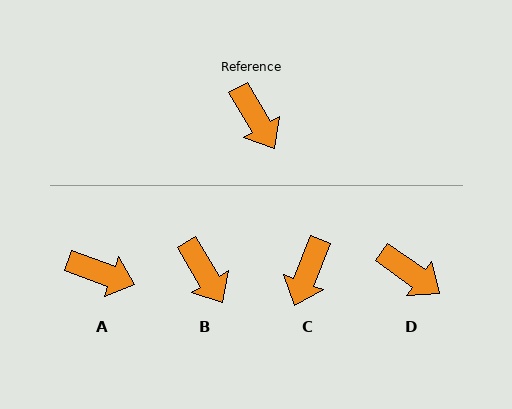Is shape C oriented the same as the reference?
No, it is off by about 51 degrees.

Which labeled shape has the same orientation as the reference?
B.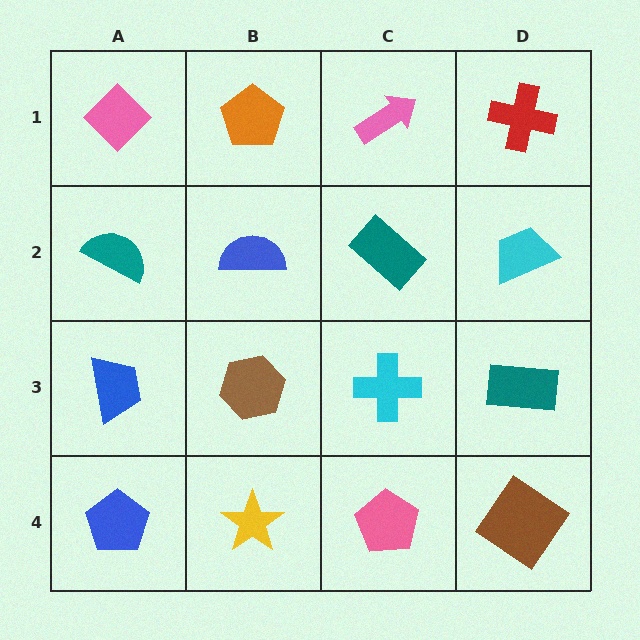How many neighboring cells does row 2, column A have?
3.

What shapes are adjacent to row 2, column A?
A pink diamond (row 1, column A), a blue trapezoid (row 3, column A), a blue semicircle (row 2, column B).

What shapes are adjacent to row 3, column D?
A cyan trapezoid (row 2, column D), a brown diamond (row 4, column D), a cyan cross (row 3, column C).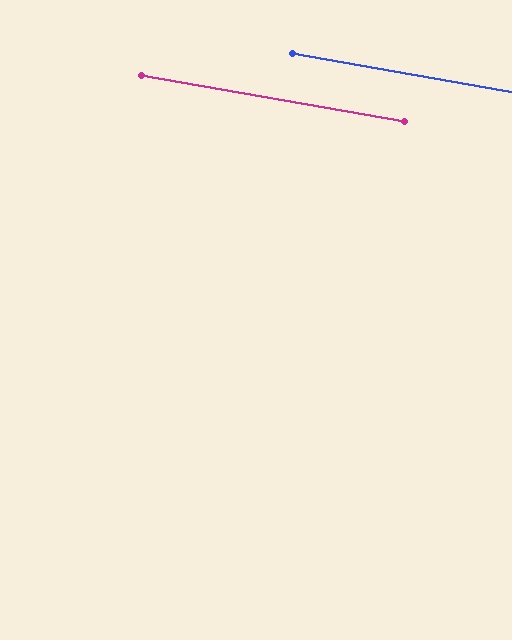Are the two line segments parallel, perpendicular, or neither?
Parallel — their directions differ by only 0.0°.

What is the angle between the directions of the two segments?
Approximately 0 degrees.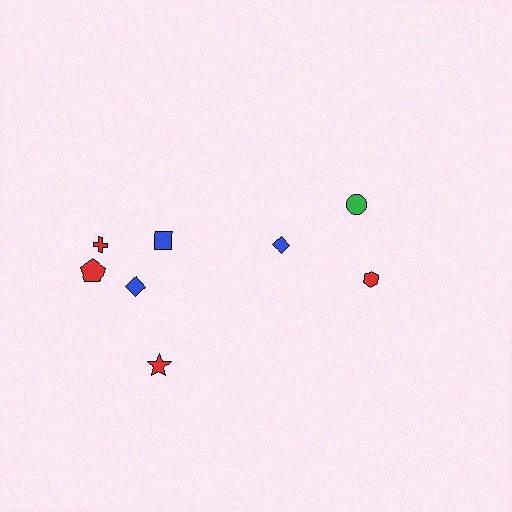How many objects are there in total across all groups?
There are 8 objects.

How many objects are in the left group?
There are 5 objects.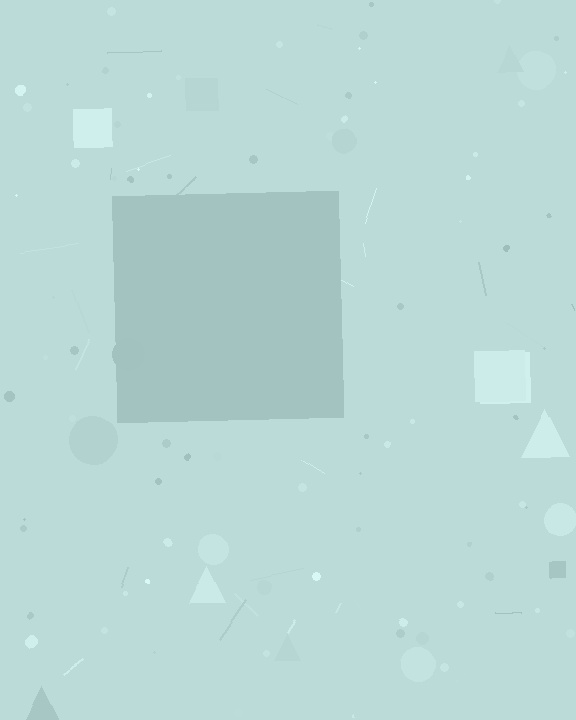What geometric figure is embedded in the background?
A square is embedded in the background.